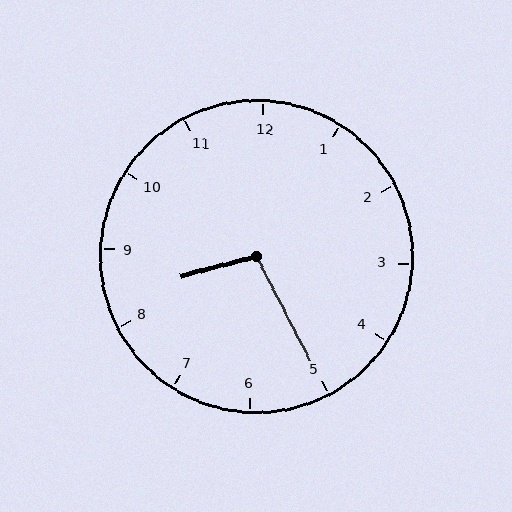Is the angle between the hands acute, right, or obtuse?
It is obtuse.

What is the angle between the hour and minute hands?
Approximately 102 degrees.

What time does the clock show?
8:25.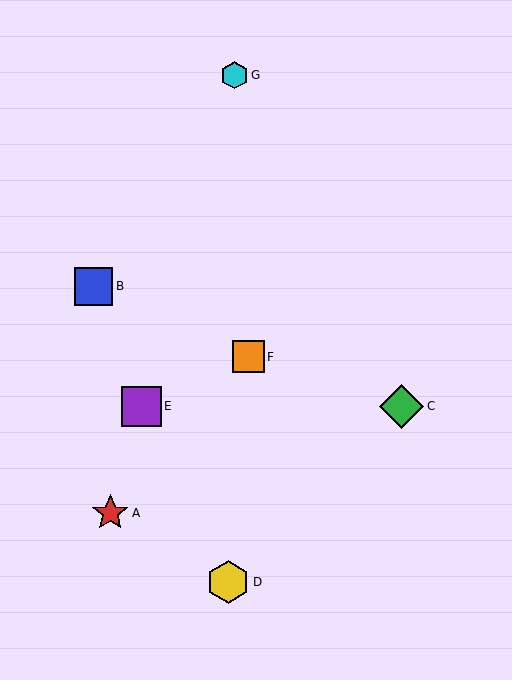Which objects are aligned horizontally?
Objects C, E are aligned horizontally.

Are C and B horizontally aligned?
No, C is at y≈406 and B is at y≈286.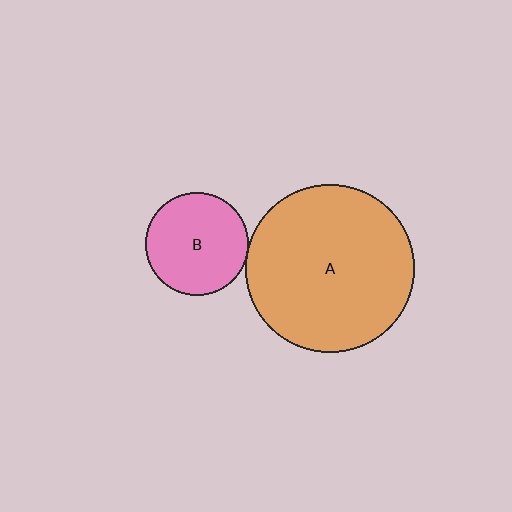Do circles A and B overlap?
Yes.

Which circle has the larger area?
Circle A (orange).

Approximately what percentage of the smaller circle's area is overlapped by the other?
Approximately 5%.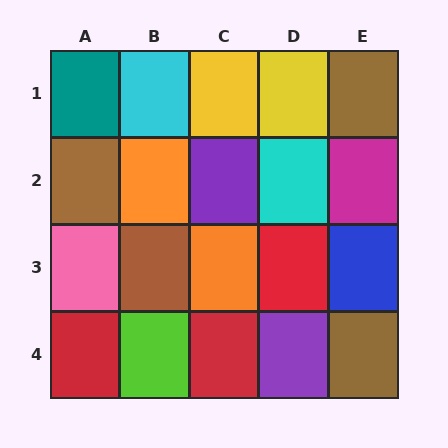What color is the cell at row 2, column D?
Cyan.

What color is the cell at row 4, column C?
Red.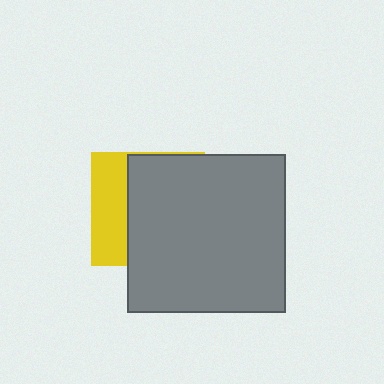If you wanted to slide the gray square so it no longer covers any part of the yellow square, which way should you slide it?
Slide it right — that is the most direct way to separate the two shapes.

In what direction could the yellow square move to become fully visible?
The yellow square could move left. That would shift it out from behind the gray square entirely.